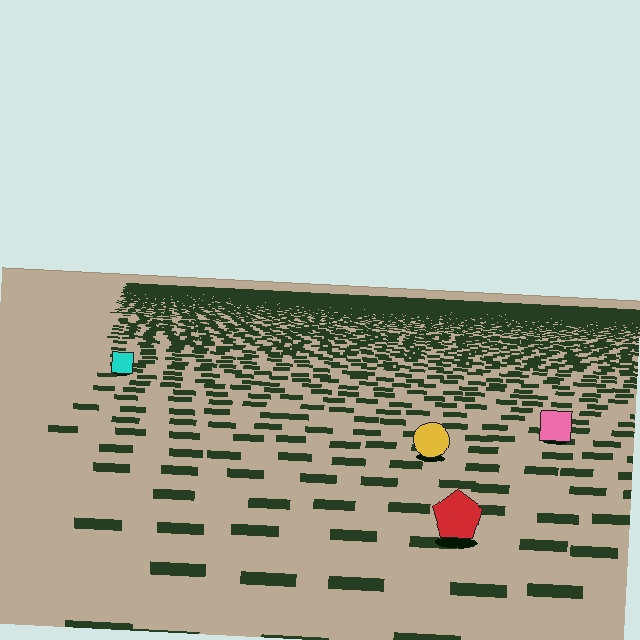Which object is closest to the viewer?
The red pentagon is closest. The texture marks near it are larger and more spread out.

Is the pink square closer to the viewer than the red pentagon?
No. The red pentagon is closer — you can tell from the texture gradient: the ground texture is coarser near it.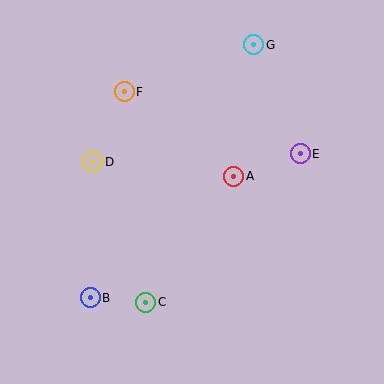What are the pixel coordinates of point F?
Point F is at (124, 92).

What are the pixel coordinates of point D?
Point D is at (93, 162).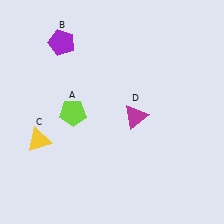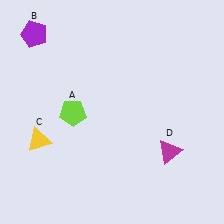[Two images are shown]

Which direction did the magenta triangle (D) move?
The magenta triangle (D) moved down.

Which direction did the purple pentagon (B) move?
The purple pentagon (B) moved left.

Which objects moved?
The objects that moved are: the purple pentagon (B), the magenta triangle (D).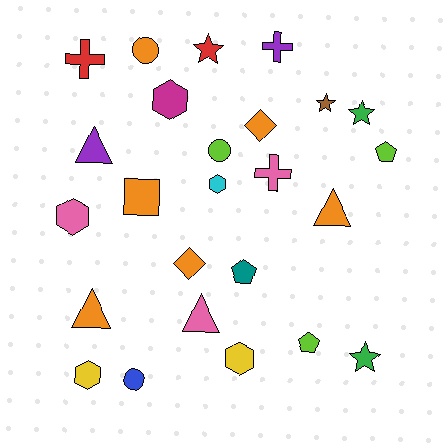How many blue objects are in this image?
There is 1 blue object.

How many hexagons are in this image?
There are 5 hexagons.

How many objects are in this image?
There are 25 objects.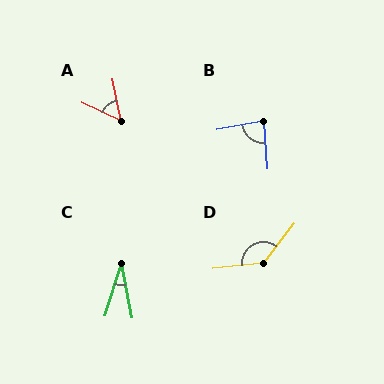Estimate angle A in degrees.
Approximately 54 degrees.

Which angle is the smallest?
C, at approximately 28 degrees.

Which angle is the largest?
D, at approximately 134 degrees.